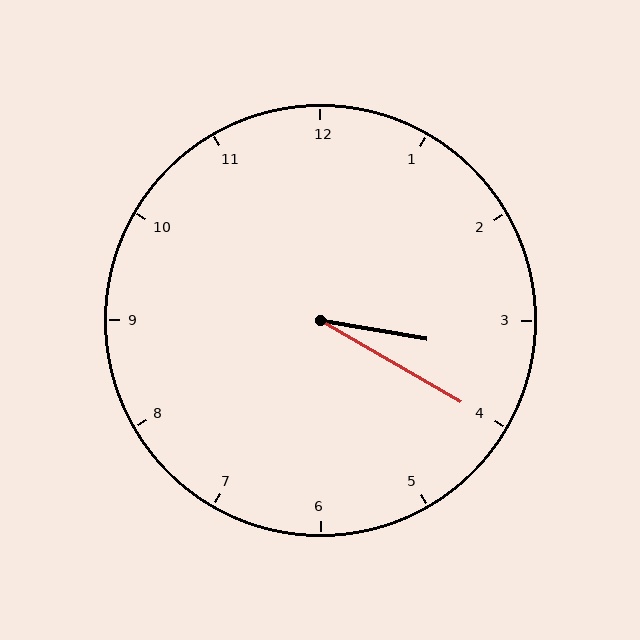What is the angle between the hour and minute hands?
Approximately 20 degrees.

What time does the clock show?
3:20.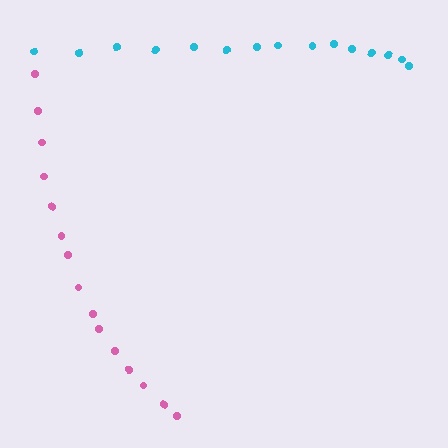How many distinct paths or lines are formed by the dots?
There are 2 distinct paths.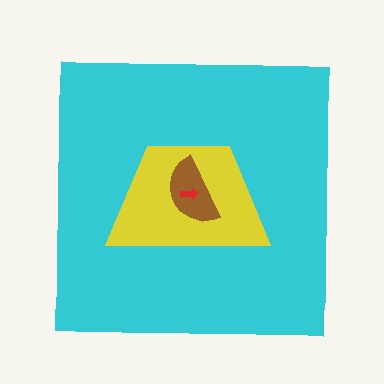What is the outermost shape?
The cyan square.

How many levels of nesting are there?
4.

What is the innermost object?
The red arrow.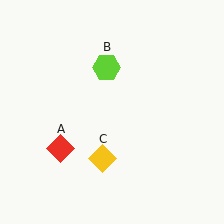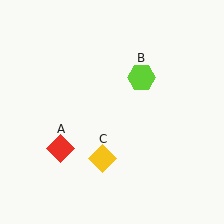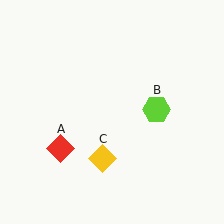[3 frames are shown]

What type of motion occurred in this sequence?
The lime hexagon (object B) rotated clockwise around the center of the scene.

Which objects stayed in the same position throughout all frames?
Red diamond (object A) and yellow diamond (object C) remained stationary.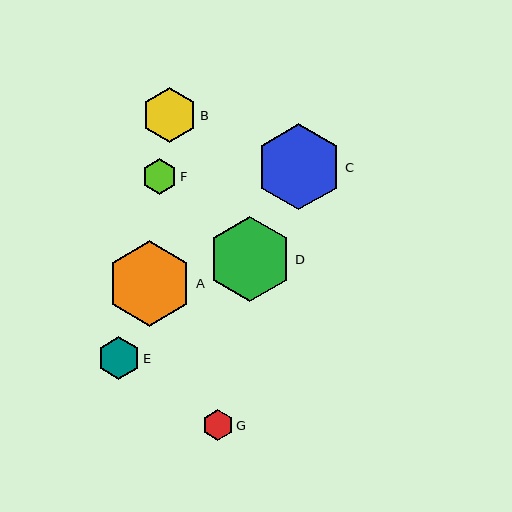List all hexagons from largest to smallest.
From largest to smallest: C, A, D, B, E, F, G.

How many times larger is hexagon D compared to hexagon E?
Hexagon D is approximately 2.0 times the size of hexagon E.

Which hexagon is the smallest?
Hexagon G is the smallest with a size of approximately 31 pixels.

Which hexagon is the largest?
Hexagon C is the largest with a size of approximately 86 pixels.